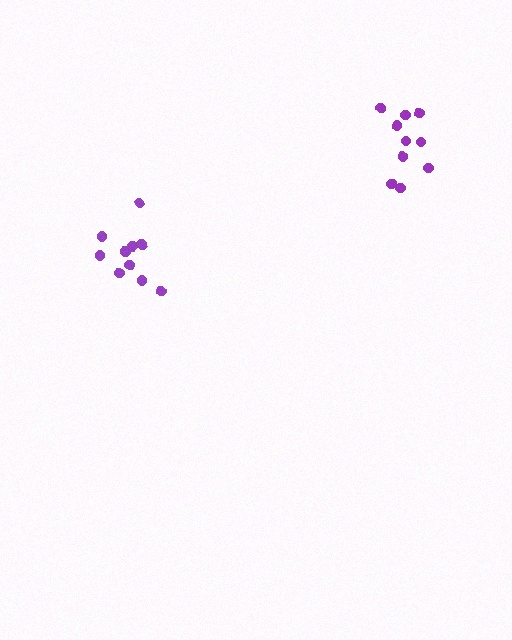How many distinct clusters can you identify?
There are 2 distinct clusters.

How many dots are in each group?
Group 1: 10 dots, Group 2: 10 dots (20 total).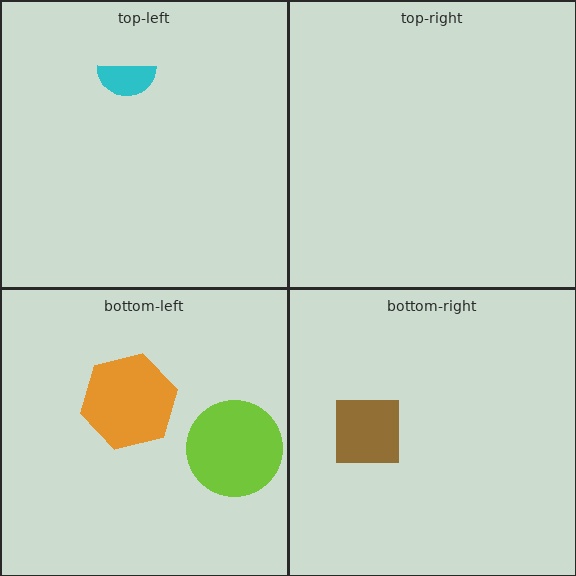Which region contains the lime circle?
The bottom-left region.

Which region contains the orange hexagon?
The bottom-left region.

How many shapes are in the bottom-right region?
1.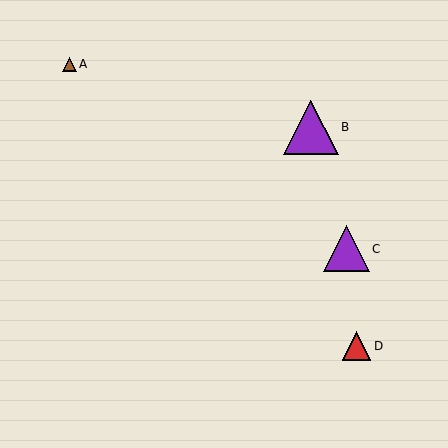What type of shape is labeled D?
Shape D is a red triangle.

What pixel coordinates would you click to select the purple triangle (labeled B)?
Click at (311, 127) to select the purple triangle B.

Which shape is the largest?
The purple triangle (labeled B) is the largest.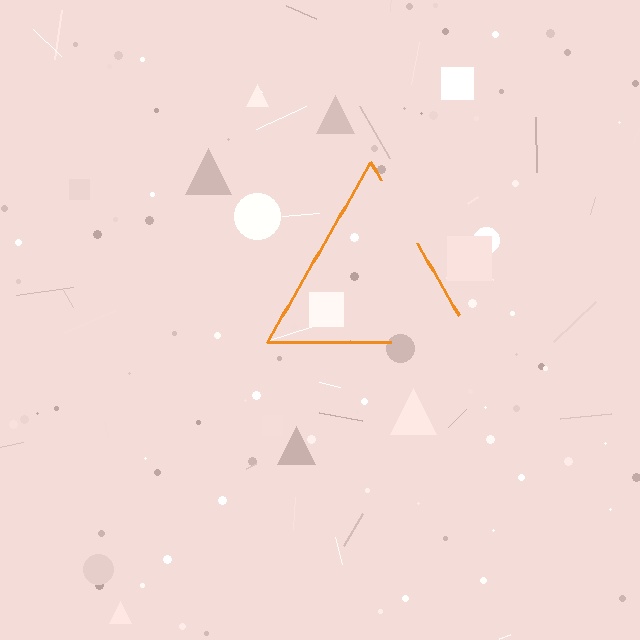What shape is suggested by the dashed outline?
The dashed outline suggests a triangle.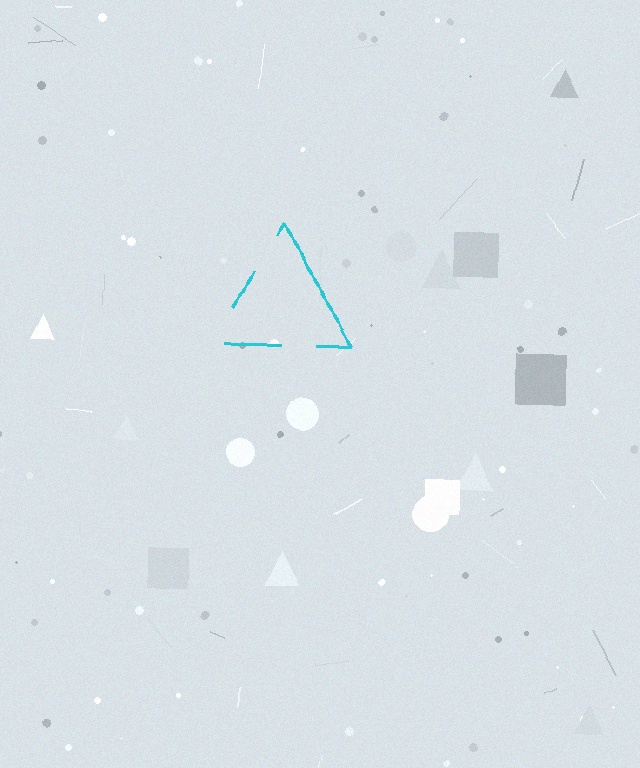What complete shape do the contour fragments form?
The contour fragments form a triangle.